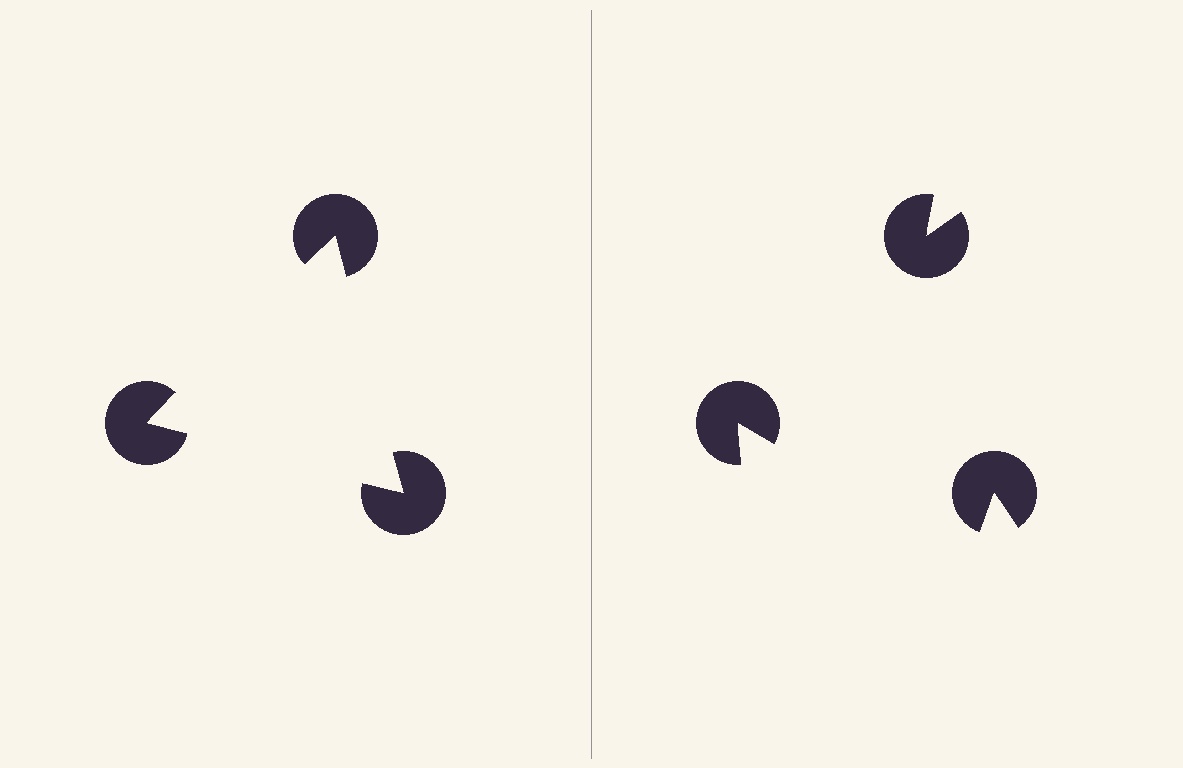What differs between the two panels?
The pac-man discs are positioned identically on both sides; only the wedge orientations differ. On the left they align to a triangle; on the right they are misaligned.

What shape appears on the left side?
An illusory triangle.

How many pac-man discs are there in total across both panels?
6 — 3 on each side.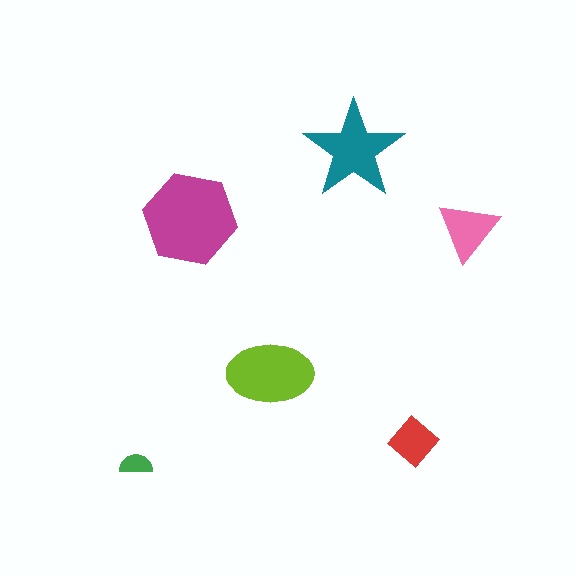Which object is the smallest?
The green semicircle.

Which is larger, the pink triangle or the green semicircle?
The pink triangle.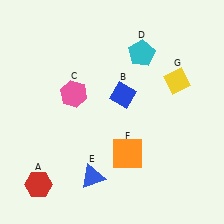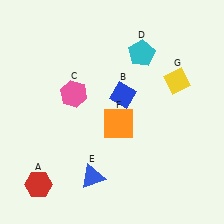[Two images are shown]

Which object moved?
The orange square (F) moved up.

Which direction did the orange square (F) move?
The orange square (F) moved up.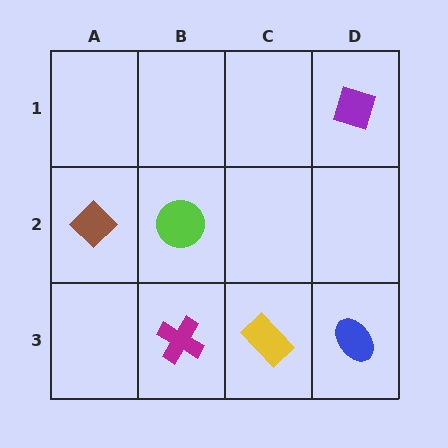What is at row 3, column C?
A yellow rectangle.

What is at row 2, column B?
A lime circle.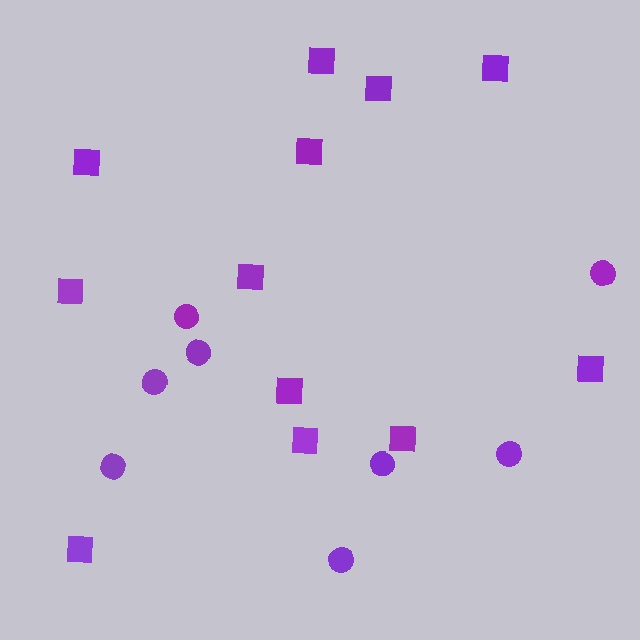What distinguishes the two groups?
There are 2 groups: one group of squares (12) and one group of circles (8).